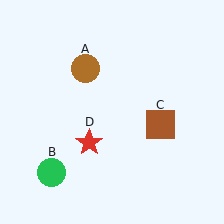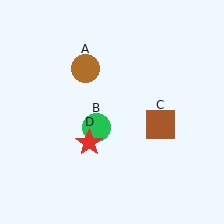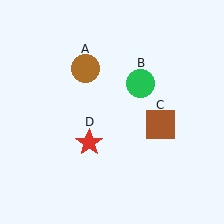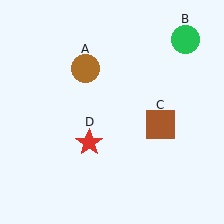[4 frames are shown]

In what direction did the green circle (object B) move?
The green circle (object B) moved up and to the right.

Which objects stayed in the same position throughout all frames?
Brown circle (object A) and brown square (object C) and red star (object D) remained stationary.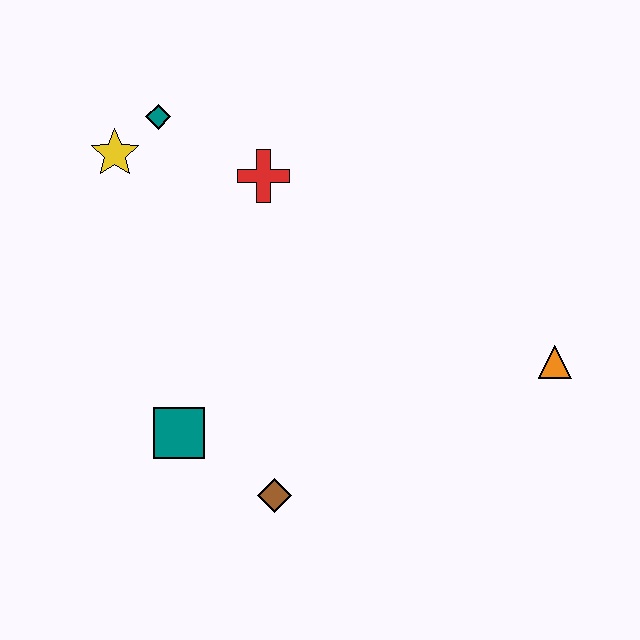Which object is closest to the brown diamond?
The teal square is closest to the brown diamond.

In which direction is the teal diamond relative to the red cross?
The teal diamond is to the left of the red cross.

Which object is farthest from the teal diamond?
The orange triangle is farthest from the teal diamond.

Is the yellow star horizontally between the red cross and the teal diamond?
No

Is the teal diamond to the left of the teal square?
Yes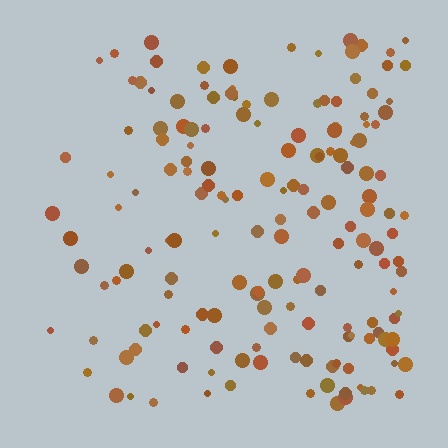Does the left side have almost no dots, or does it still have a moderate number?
Still a moderate number, just noticeably fewer than the right.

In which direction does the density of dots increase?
From left to right, with the right side densest.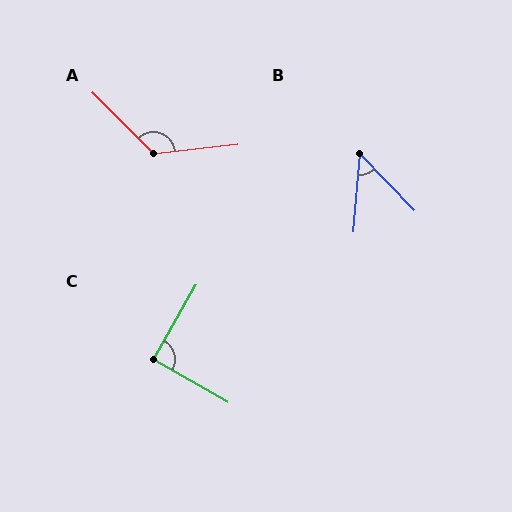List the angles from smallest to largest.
B (48°), C (90°), A (128°).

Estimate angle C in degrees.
Approximately 90 degrees.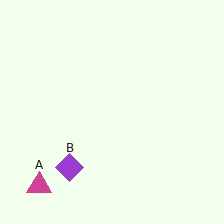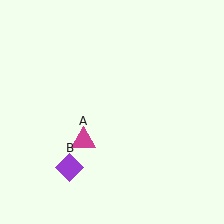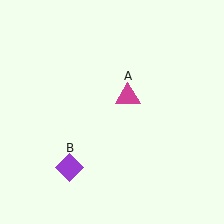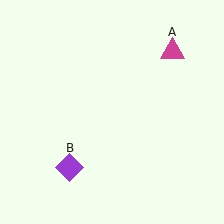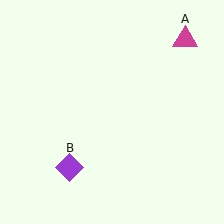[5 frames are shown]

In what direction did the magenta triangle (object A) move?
The magenta triangle (object A) moved up and to the right.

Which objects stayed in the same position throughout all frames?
Purple diamond (object B) remained stationary.